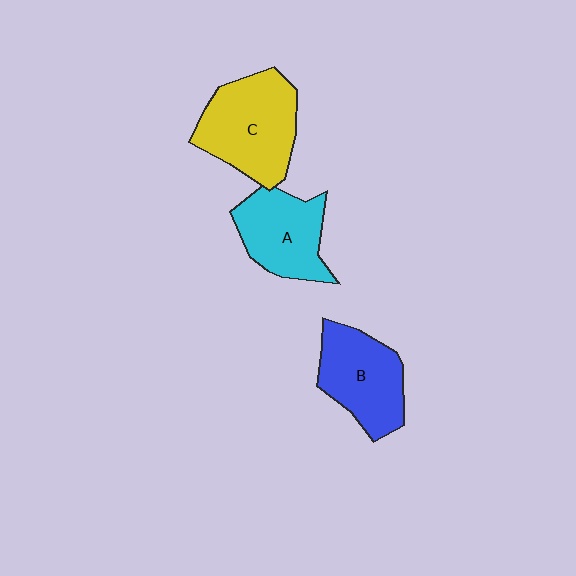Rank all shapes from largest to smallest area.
From largest to smallest: C (yellow), B (blue), A (cyan).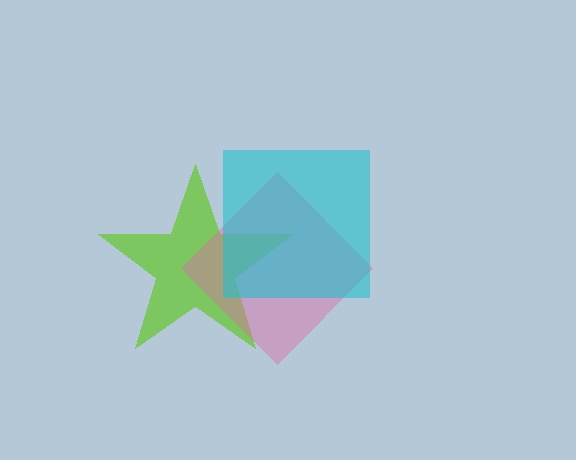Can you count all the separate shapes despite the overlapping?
Yes, there are 3 separate shapes.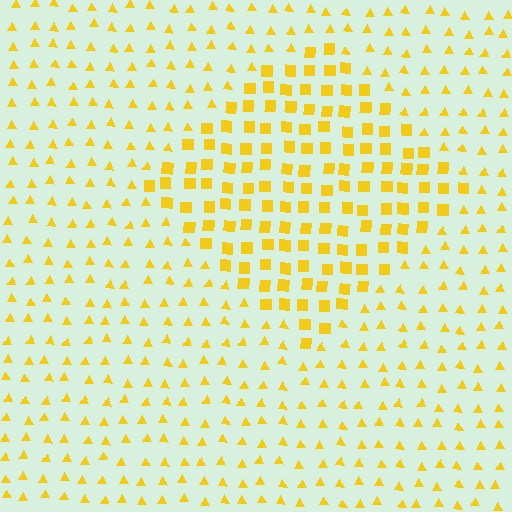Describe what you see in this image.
The image is filled with small yellow elements arranged in a uniform grid. A diamond-shaped region contains squares, while the surrounding area contains triangles. The boundary is defined purely by the change in element shape.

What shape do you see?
I see a diamond.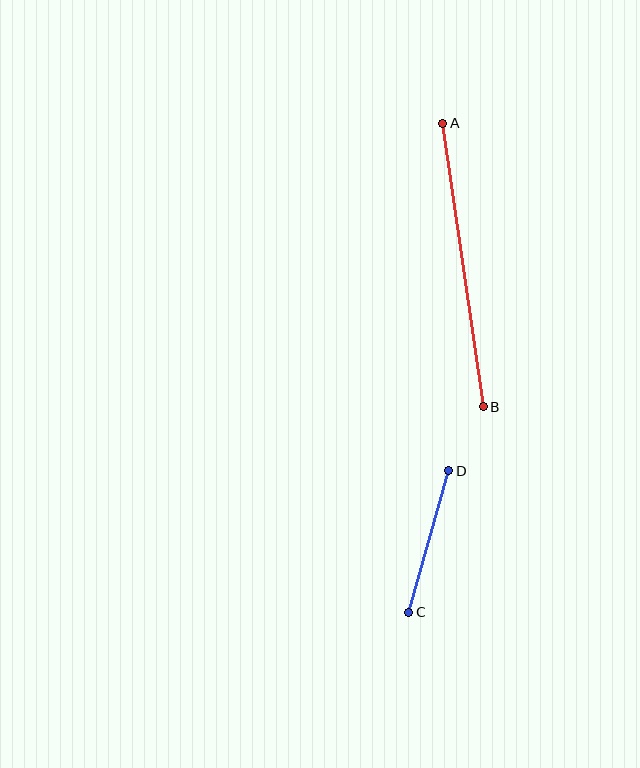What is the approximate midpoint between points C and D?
The midpoint is at approximately (429, 541) pixels.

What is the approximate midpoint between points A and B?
The midpoint is at approximately (463, 265) pixels.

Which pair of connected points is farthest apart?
Points A and B are farthest apart.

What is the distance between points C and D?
The distance is approximately 147 pixels.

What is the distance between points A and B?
The distance is approximately 287 pixels.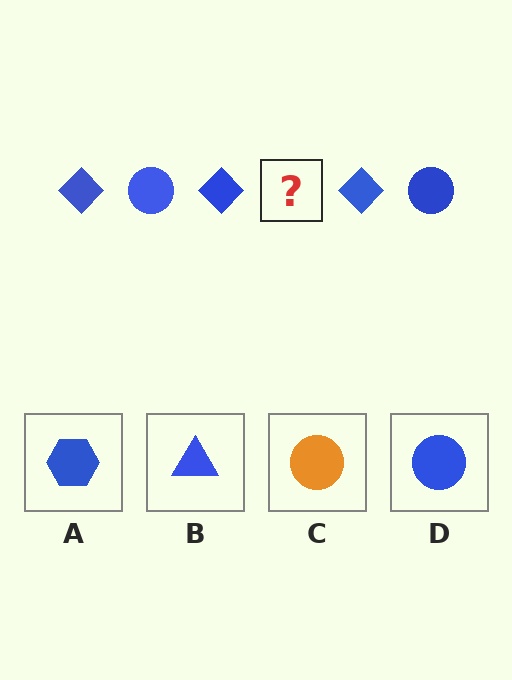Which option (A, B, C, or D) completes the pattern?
D.